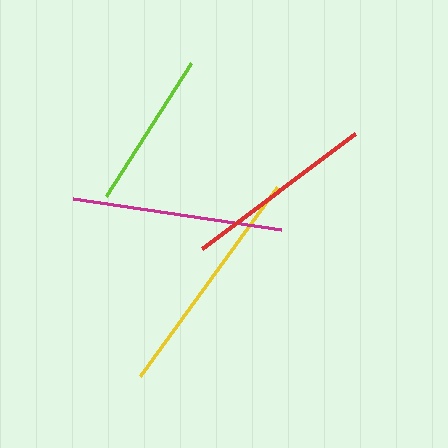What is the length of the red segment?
The red segment is approximately 192 pixels long.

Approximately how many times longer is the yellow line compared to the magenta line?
The yellow line is approximately 1.1 times the length of the magenta line.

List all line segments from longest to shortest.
From longest to shortest: yellow, magenta, red, lime.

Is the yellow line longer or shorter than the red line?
The yellow line is longer than the red line.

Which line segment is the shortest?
The lime line is the shortest at approximately 159 pixels.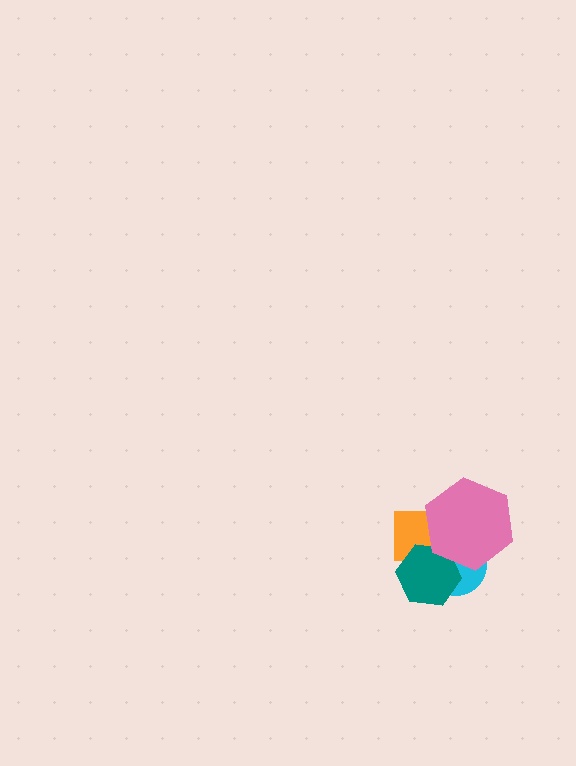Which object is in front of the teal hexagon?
The pink hexagon is in front of the teal hexagon.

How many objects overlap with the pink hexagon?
3 objects overlap with the pink hexagon.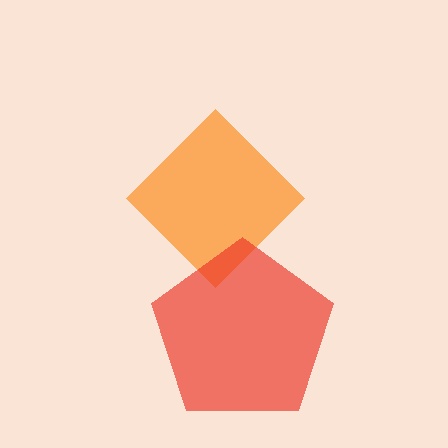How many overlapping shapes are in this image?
There are 2 overlapping shapes in the image.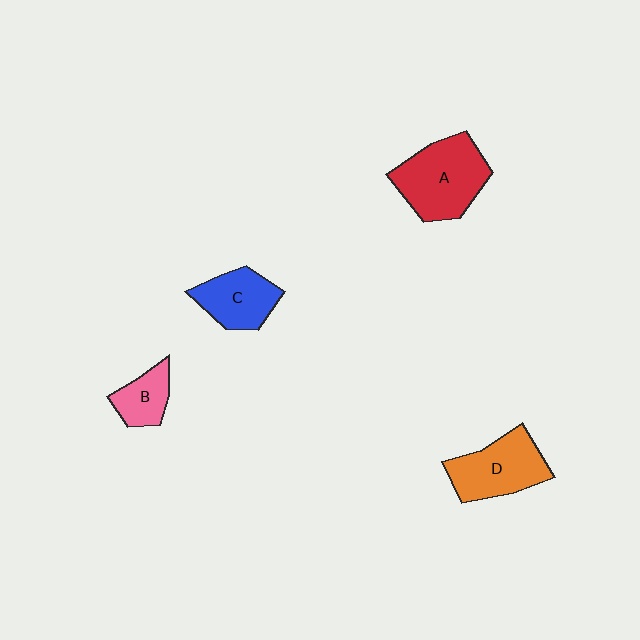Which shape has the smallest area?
Shape B (pink).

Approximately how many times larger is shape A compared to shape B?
Approximately 2.2 times.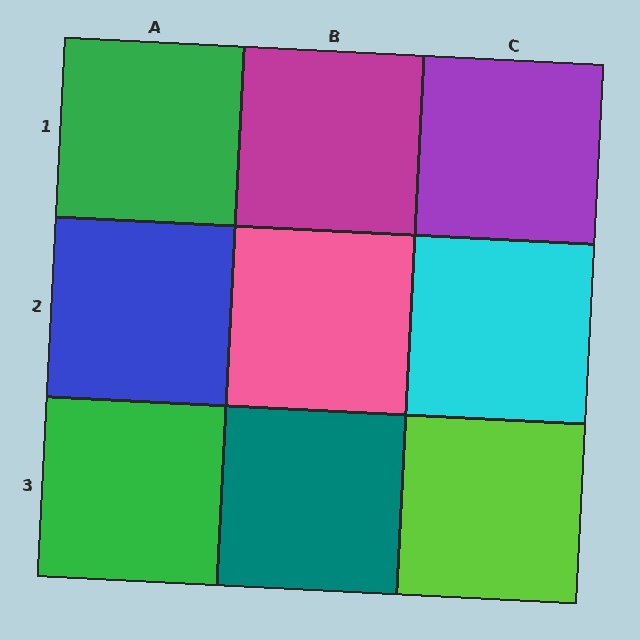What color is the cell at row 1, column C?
Purple.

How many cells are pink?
1 cell is pink.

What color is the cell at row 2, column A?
Blue.